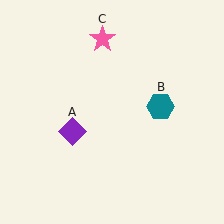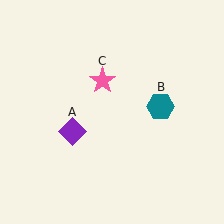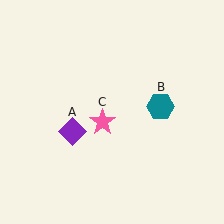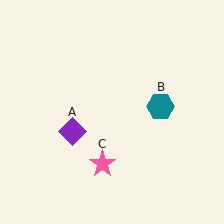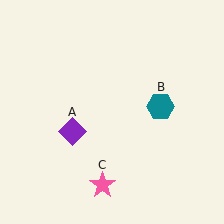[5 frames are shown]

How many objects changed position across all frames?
1 object changed position: pink star (object C).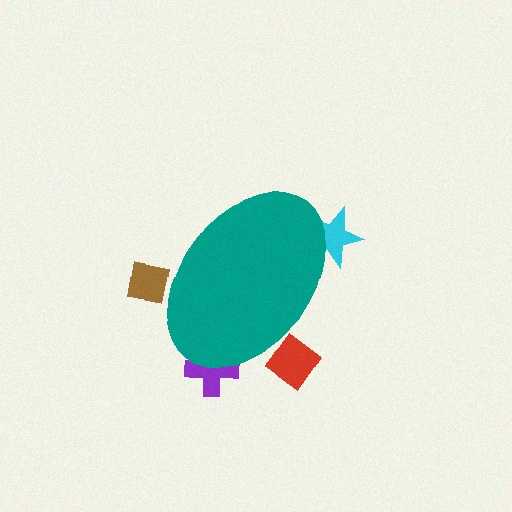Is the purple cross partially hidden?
Yes, the purple cross is partially hidden behind the teal ellipse.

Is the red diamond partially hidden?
Yes, the red diamond is partially hidden behind the teal ellipse.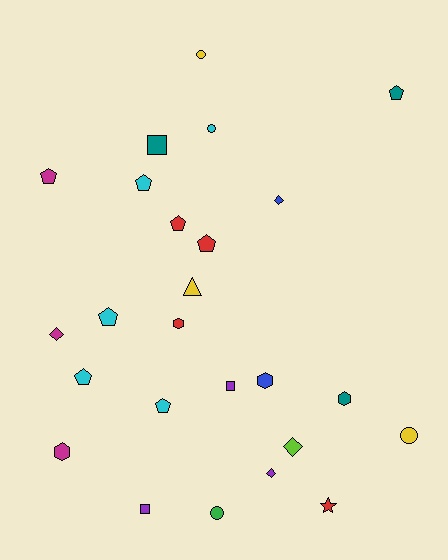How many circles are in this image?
There are 4 circles.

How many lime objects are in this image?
There is 1 lime object.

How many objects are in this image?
There are 25 objects.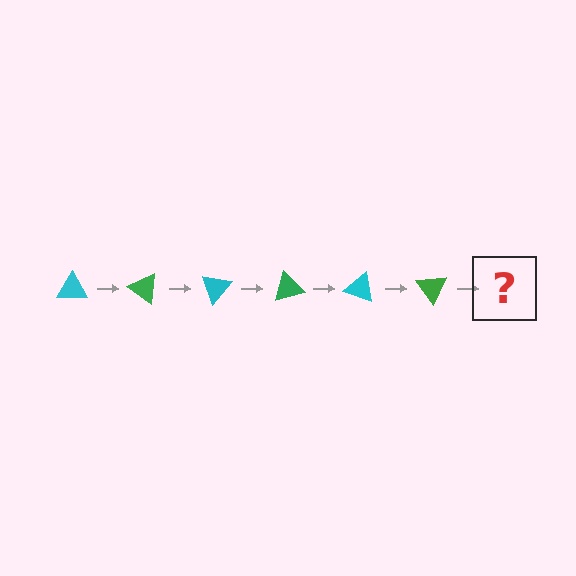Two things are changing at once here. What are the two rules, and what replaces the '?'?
The two rules are that it rotates 35 degrees each step and the color cycles through cyan and green. The '?' should be a cyan triangle, rotated 210 degrees from the start.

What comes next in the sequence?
The next element should be a cyan triangle, rotated 210 degrees from the start.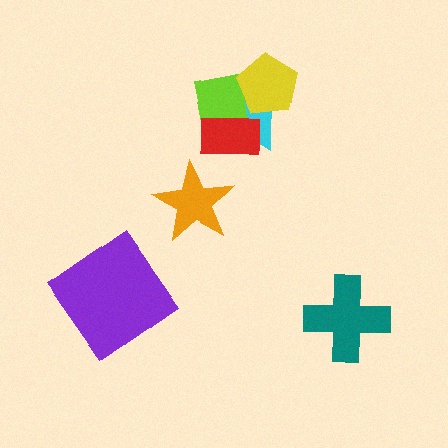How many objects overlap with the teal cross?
0 objects overlap with the teal cross.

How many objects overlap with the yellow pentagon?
2 objects overlap with the yellow pentagon.